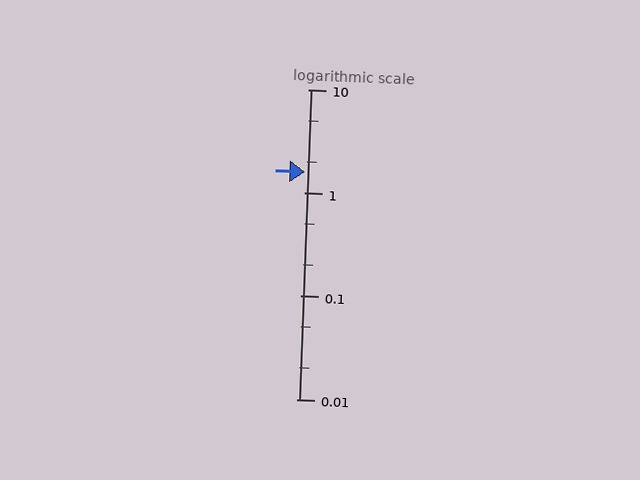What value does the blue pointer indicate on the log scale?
The pointer indicates approximately 1.6.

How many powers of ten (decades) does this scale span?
The scale spans 3 decades, from 0.01 to 10.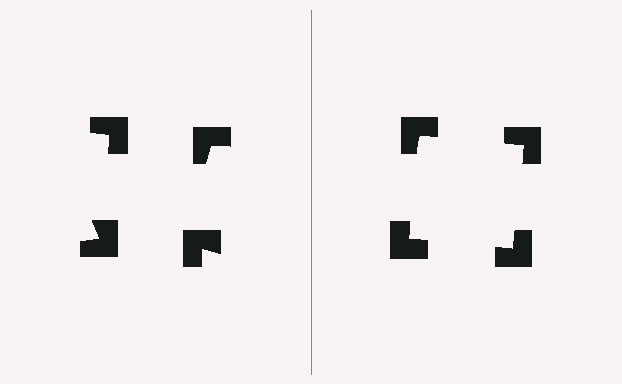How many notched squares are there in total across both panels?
8 — 4 on each side.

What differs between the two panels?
The notched squares are positioned identically on both sides; only the wedge orientations differ. On the right they align to a square; on the left they are misaligned.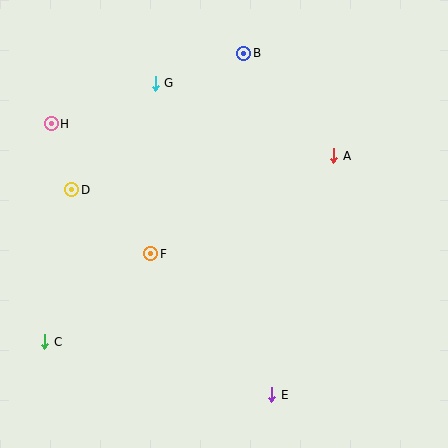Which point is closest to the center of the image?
Point F at (151, 254) is closest to the center.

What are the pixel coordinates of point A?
Point A is at (334, 156).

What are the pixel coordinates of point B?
Point B is at (244, 53).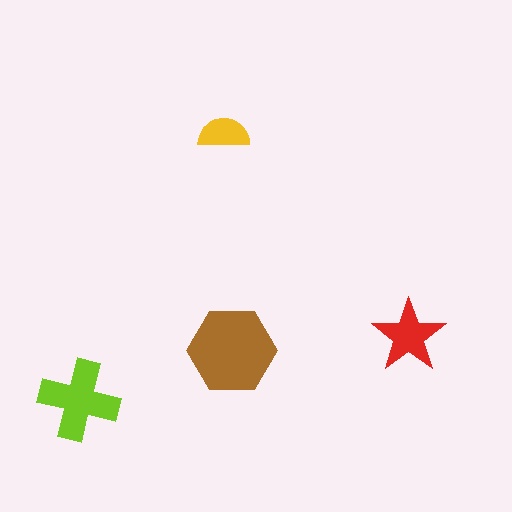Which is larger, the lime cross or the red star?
The lime cross.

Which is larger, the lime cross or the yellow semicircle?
The lime cross.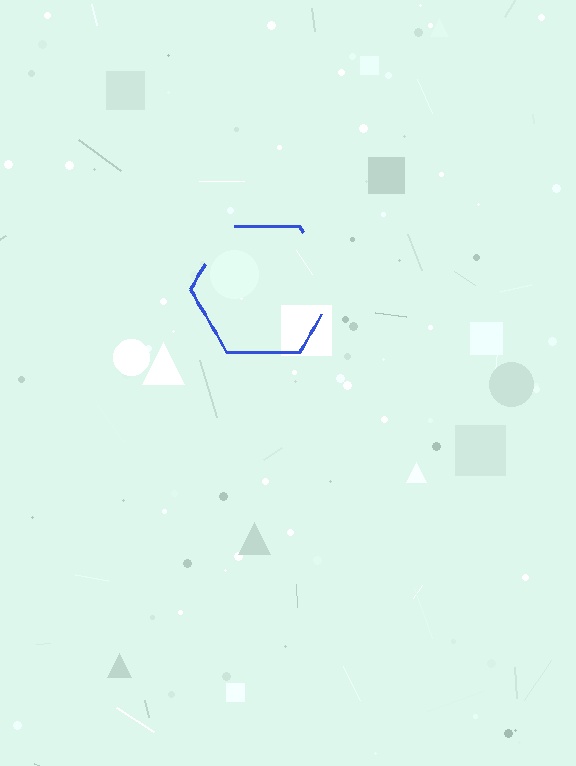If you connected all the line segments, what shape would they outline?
They would outline a hexagon.